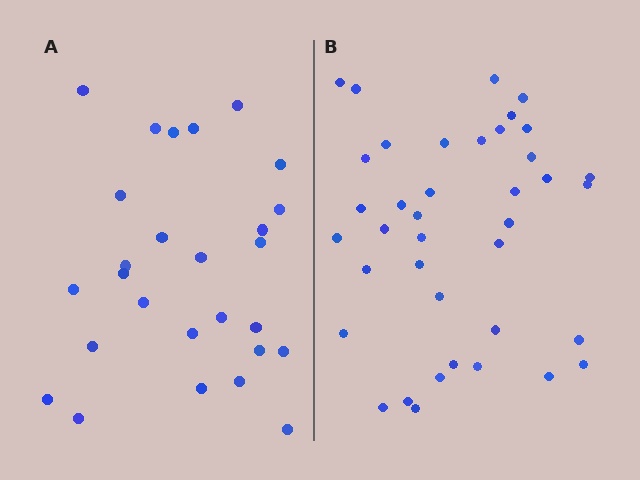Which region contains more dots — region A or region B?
Region B (the right region) has more dots.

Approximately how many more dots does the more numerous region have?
Region B has roughly 12 or so more dots than region A.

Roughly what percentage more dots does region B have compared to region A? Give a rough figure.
About 45% more.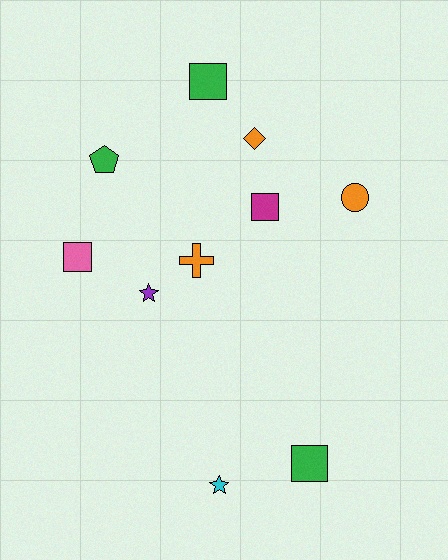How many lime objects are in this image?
There are no lime objects.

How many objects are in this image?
There are 10 objects.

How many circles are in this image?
There is 1 circle.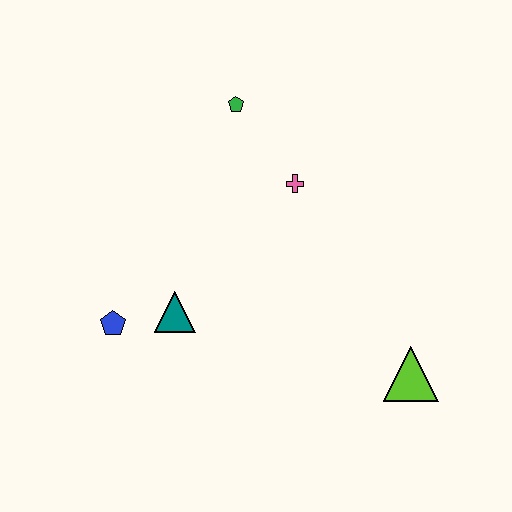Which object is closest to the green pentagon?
The pink cross is closest to the green pentagon.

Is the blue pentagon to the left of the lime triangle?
Yes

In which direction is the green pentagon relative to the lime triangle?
The green pentagon is above the lime triangle.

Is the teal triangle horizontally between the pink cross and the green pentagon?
No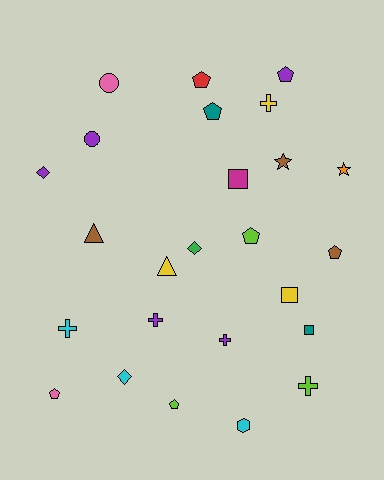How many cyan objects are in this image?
There are 3 cyan objects.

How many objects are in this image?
There are 25 objects.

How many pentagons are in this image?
There are 7 pentagons.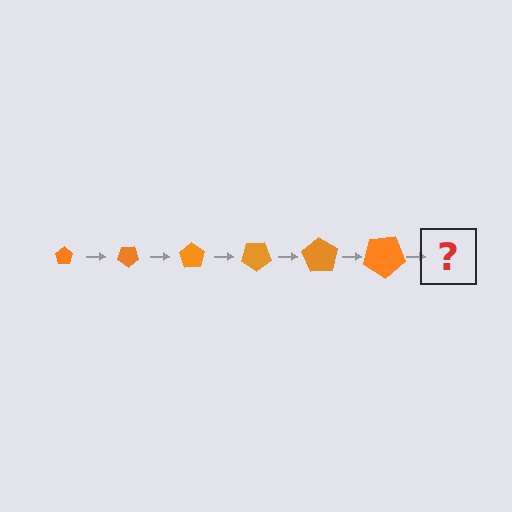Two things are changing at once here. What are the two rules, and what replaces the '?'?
The two rules are that the pentagon grows larger each step and it rotates 35 degrees each step. The '?' should be a pentagon, larger than the previous one and rotated 210 degrees from the start.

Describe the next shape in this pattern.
It should be a pentagon, larger than the previous one and rotated 210 degrees from the start.